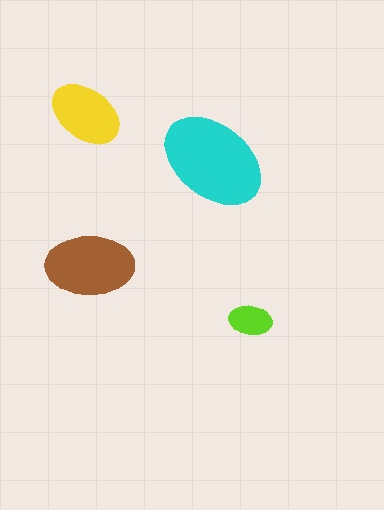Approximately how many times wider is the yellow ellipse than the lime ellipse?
About 1.5 times wider.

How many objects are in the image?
There are 4 objects in the image.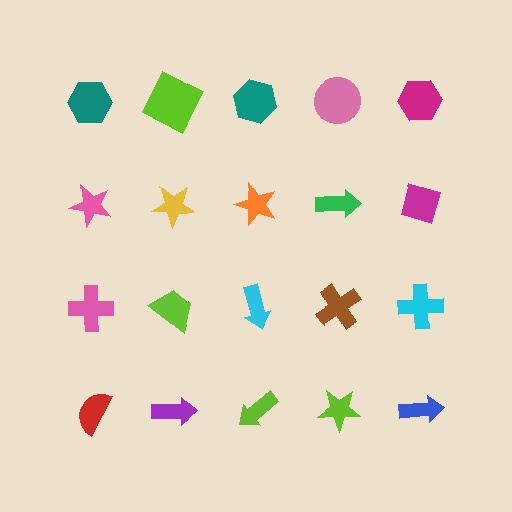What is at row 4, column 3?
A lime arrow.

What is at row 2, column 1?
A pink star.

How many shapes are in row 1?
5 shapes.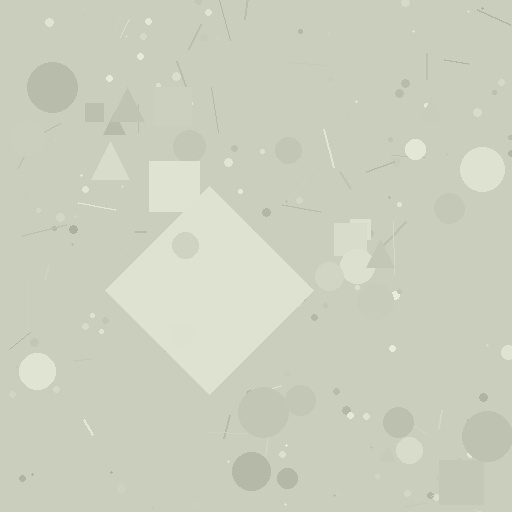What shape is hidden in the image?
A diamond is hidden in the image.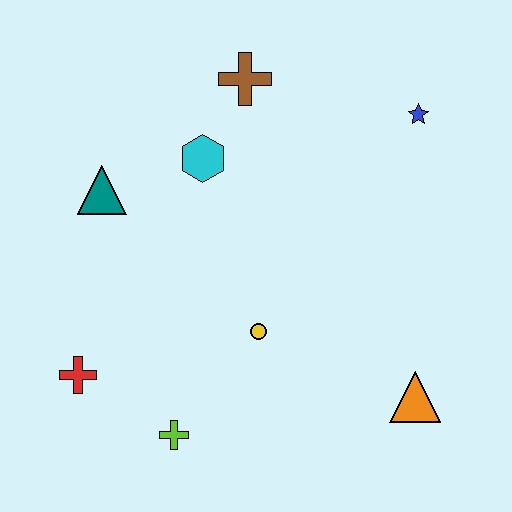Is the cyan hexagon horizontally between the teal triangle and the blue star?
Yes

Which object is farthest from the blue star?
The red cross is farthest from the blue star.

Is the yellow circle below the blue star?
Yes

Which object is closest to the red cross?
The lime cross is closest to the red cross.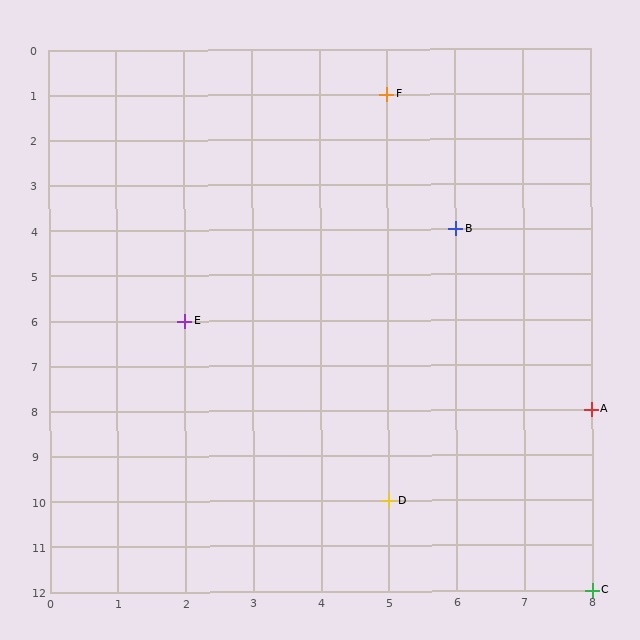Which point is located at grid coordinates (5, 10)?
Point D is at (5, 10).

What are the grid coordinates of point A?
Point A is at grid coordinates (8, 8).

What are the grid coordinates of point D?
Point D is at grid coordinates (5, 10).